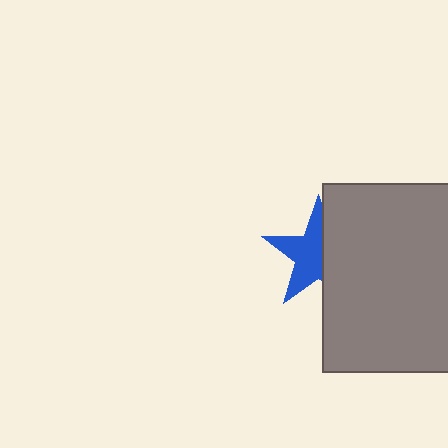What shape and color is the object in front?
The object in front is a gray rectangle.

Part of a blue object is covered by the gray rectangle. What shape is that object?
It is a star.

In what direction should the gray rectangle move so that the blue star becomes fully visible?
The gray rectangle should move right. That is the shortest direction to clear the overlap and leave the blue star fully visible.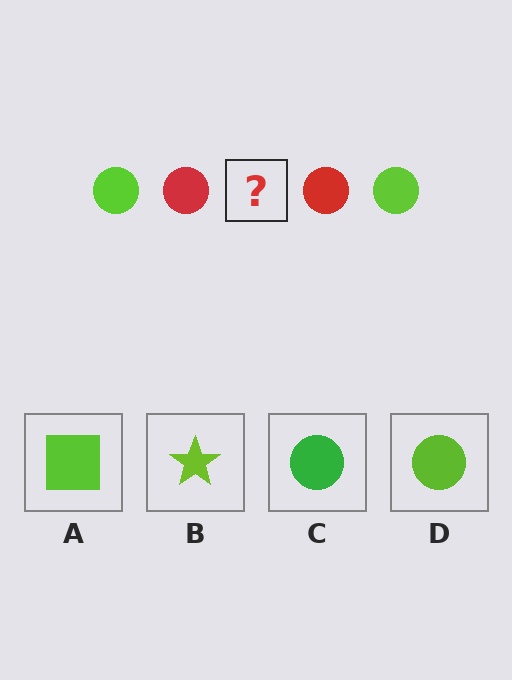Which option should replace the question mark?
Option D.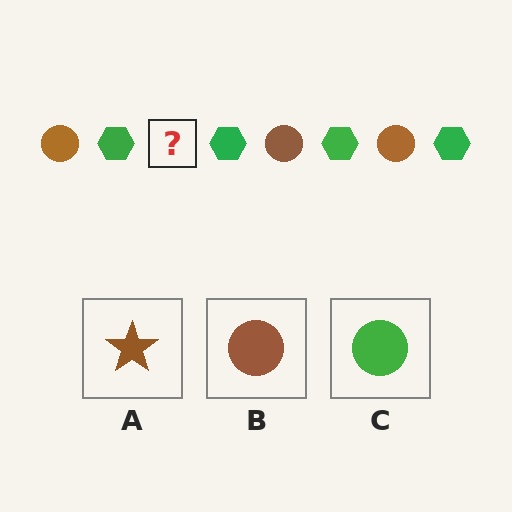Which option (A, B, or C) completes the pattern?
B.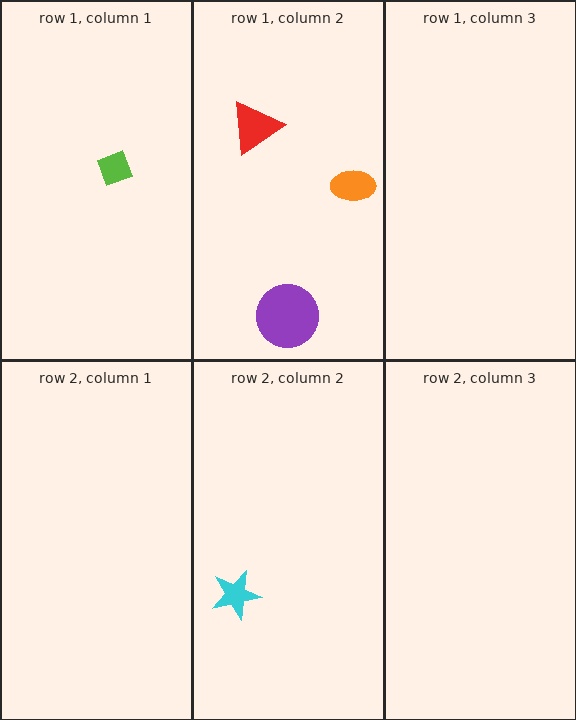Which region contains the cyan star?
The row 2, column 2 region.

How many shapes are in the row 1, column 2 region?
3.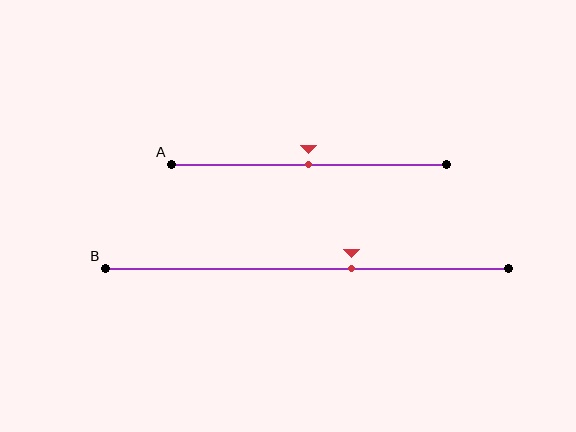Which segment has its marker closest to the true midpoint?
Segment A has its marker closest to the true midpoint.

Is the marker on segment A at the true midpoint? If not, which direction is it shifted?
Yes, the marker on segment A is at the true midpoint.